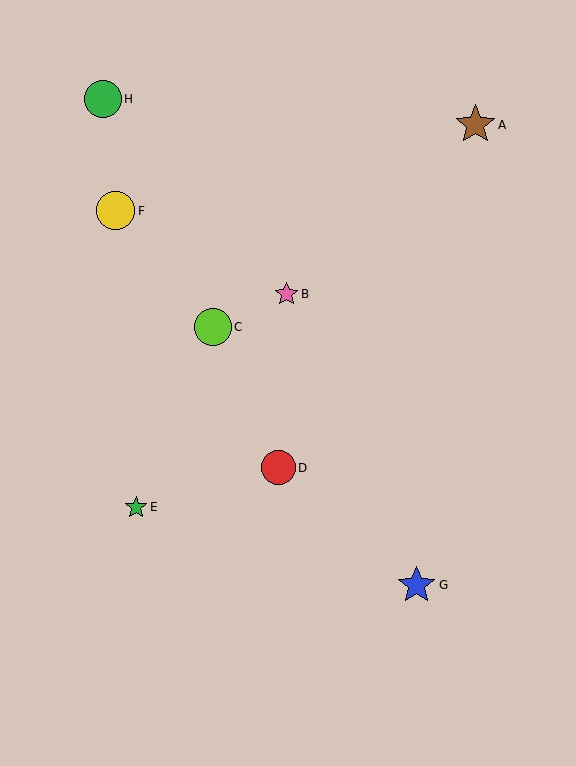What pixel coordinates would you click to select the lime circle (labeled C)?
Click at (213, 327) to select the lime circle C.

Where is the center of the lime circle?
The center of the lime circle is at (213, 327).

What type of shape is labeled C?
Shape C is a lime circle.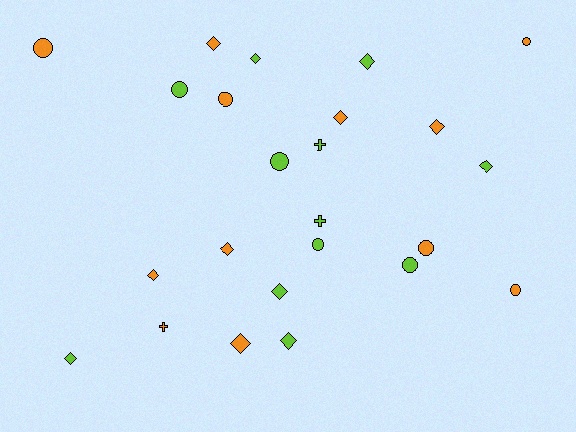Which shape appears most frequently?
Diamond, with 12 objects.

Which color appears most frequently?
Orange, with 12 objects.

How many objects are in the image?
There are 24 objects.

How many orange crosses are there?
There is 1 orange cross.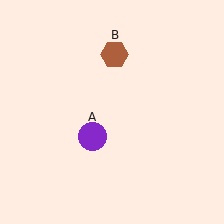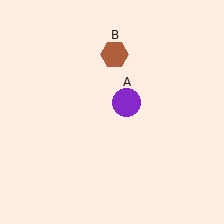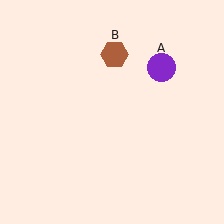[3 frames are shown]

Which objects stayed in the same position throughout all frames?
Brown hexagon (object B) remained stationary.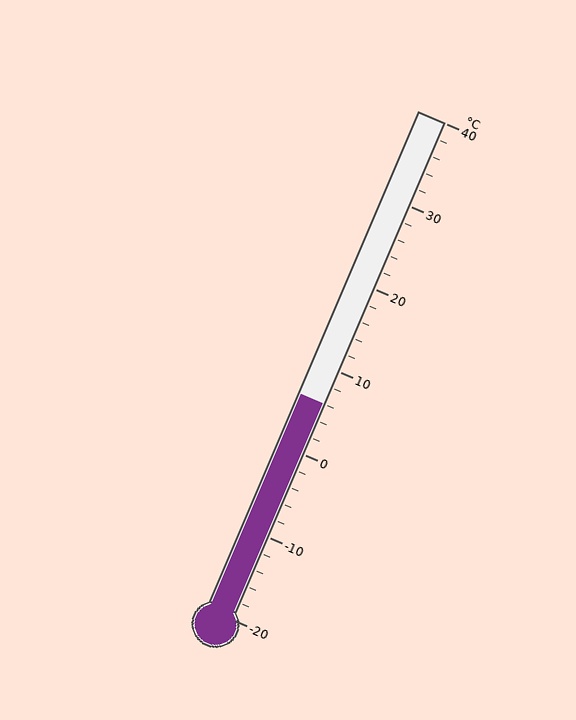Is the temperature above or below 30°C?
The temperature is below 30°C.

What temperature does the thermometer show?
The thermometer shows approximately 6°C.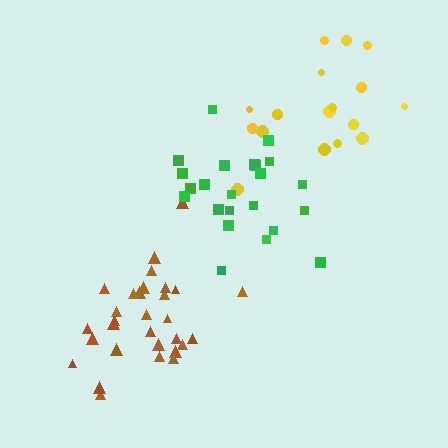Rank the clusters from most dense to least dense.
green, brown, yellow.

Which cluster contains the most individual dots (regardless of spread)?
Brown (30).